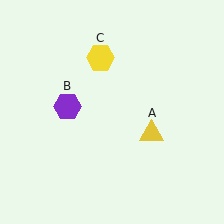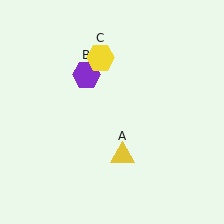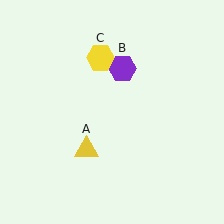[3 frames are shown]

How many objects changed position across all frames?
2 objects changed position: yellow triangle (object A), purple hexagon (object B).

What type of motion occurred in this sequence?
The yellow triangle (object A), purple hexagon (object B) rotated clockwise around the center of the scene.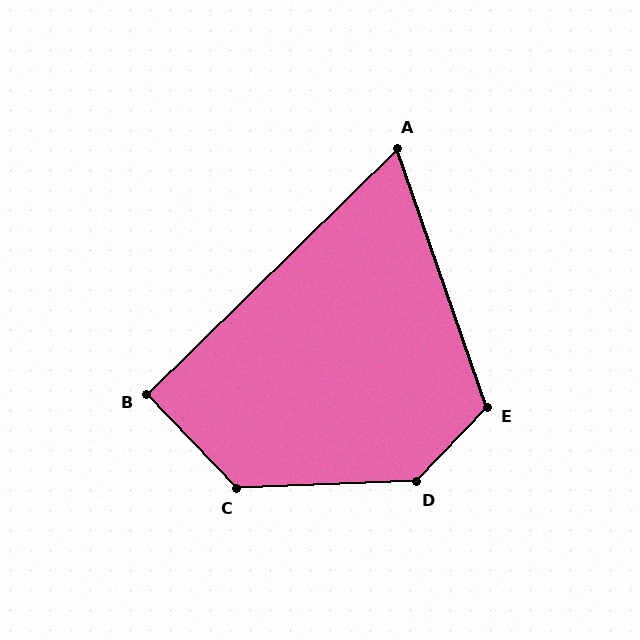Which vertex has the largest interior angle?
D, at approximately 136 degrees.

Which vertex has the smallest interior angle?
A, at approximately 65 degrees.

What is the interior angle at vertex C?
Approximately 131 degrees (obtuse).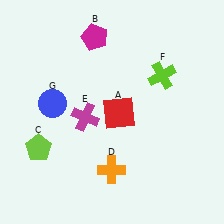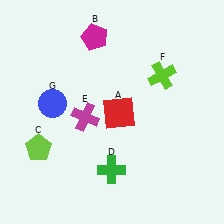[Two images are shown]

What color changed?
The cross (D) changed from orange in Image 1 to green in Image 2.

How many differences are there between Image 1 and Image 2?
There is 1 difference between the two images.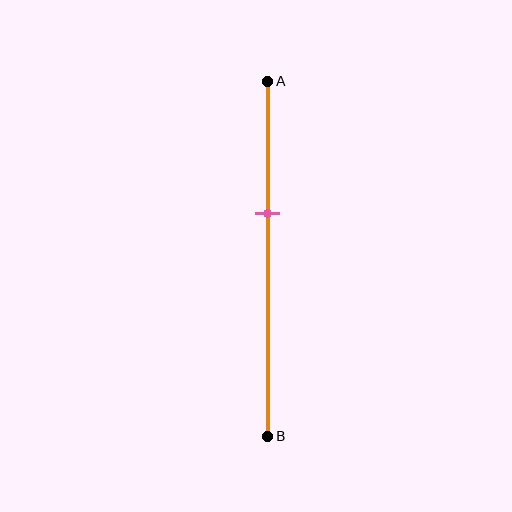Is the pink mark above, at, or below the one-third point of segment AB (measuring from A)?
The pink mark is below the one-third point of segment AB.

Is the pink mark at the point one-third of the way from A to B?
No, the mark is at about 35% from A, not at the 33% one-third point.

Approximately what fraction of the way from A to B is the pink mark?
The pink mark is approximately 35% of the way from A to B.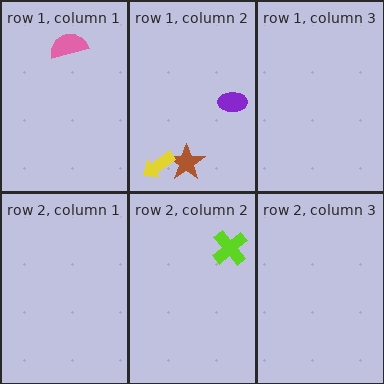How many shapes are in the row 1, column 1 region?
1.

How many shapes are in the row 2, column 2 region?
1.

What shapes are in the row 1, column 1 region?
The pink semicircle.